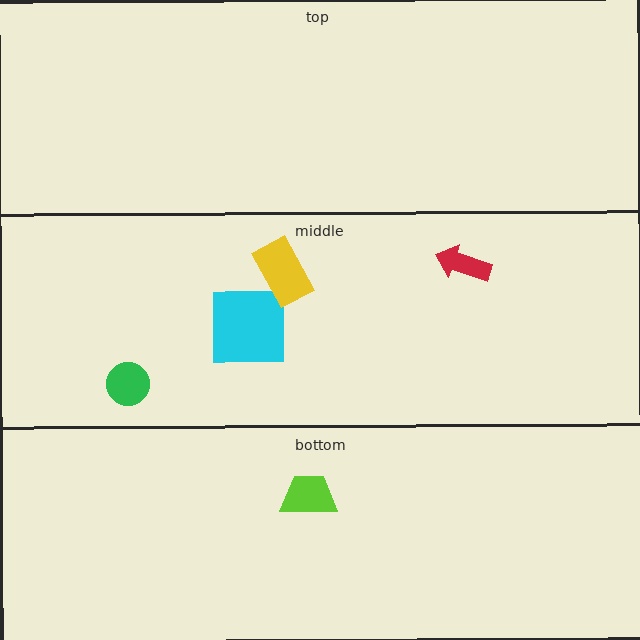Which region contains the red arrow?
The middle region.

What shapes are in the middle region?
The cyan square, the yellow rectangle, the green circle, the red arrow.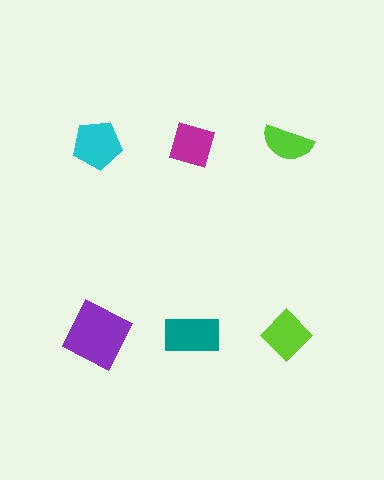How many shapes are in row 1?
3 shapes.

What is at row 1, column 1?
A cyan pentagon.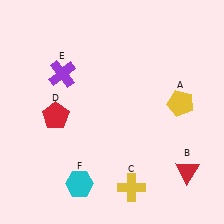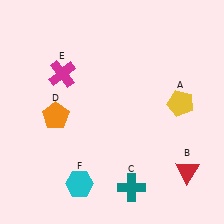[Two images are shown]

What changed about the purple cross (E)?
In Image 1, E is purple. In Image 2, it changed to magenta.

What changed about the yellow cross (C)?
In Image 1, C is yellow. In Image 2, it changed to teal.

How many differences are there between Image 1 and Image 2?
There are 3 differences between the two images.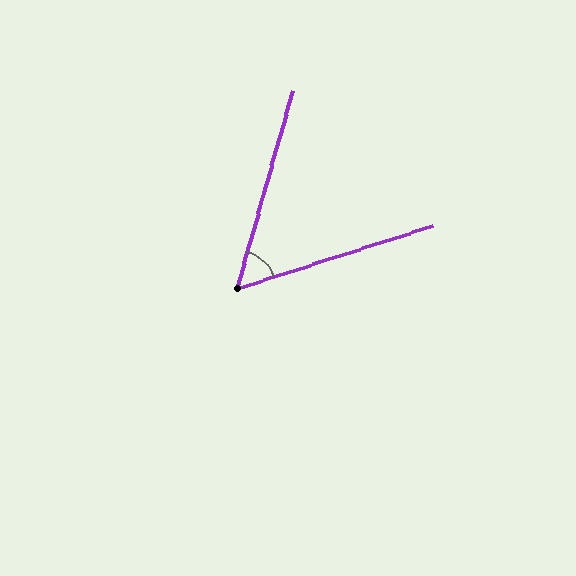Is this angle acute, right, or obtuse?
It is acute.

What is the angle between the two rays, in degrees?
Approximately 57 degrees.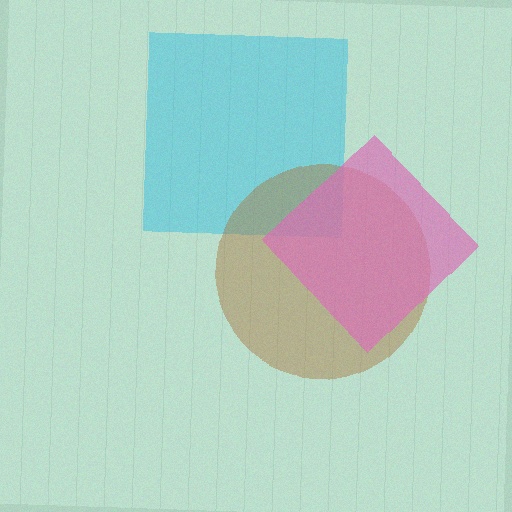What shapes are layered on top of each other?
The layered shapes are: a cyan square, a brown circle, a pink diamond.